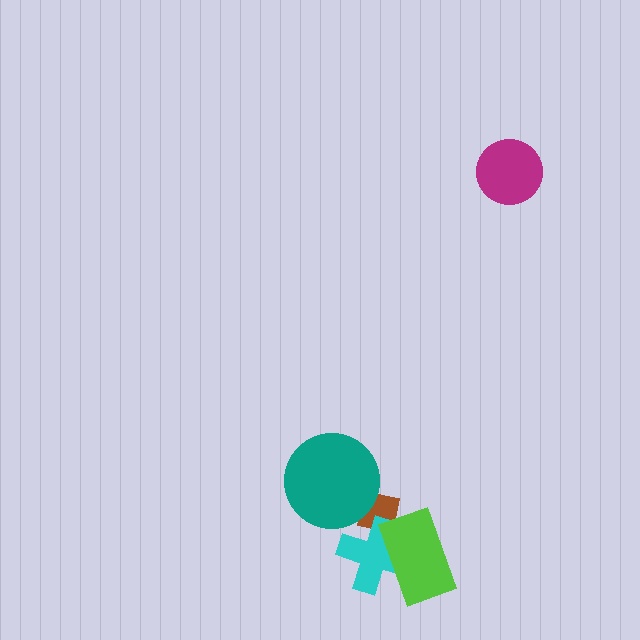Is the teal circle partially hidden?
No, no other shape covers it.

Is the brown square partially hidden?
Yes, it is partially covered by another shape.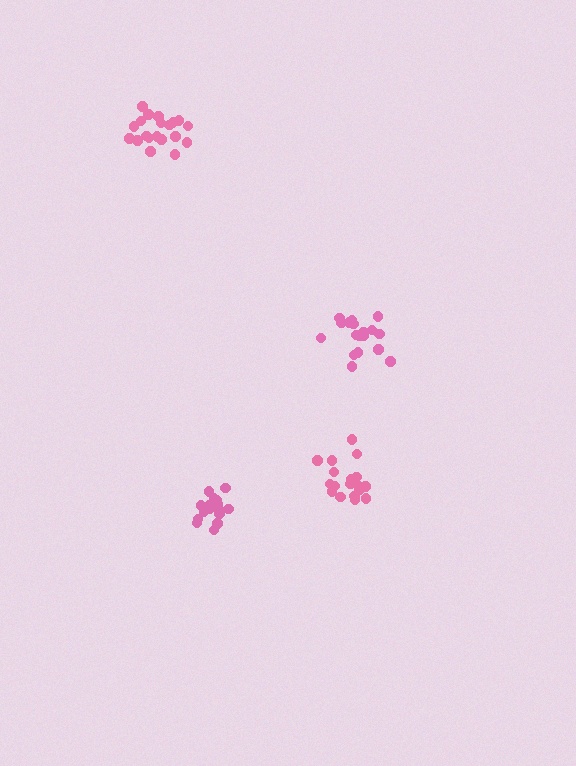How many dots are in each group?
Group 1: 18 dots, Group 2: 18 dots, Group 3: 20 dots, Group 4: 19 dots (75 total).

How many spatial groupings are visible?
There are 4 spatial groupings.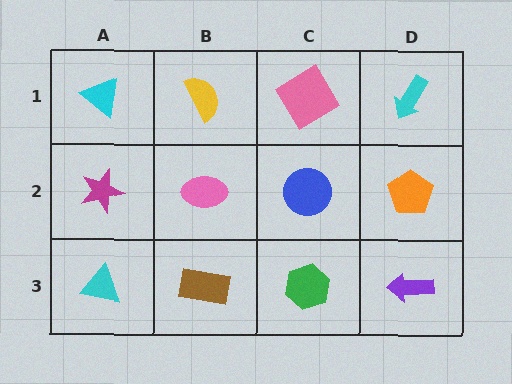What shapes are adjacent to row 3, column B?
A pink ellipse (row 2, column B), a cyan triangle (row 3, column A), a green hexagon (row 3, column C).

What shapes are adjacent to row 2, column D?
A cyan arrow (row 1, column D), a purple arrow (row 3, column D), a blue circle (row 2, column C).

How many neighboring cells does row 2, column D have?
3.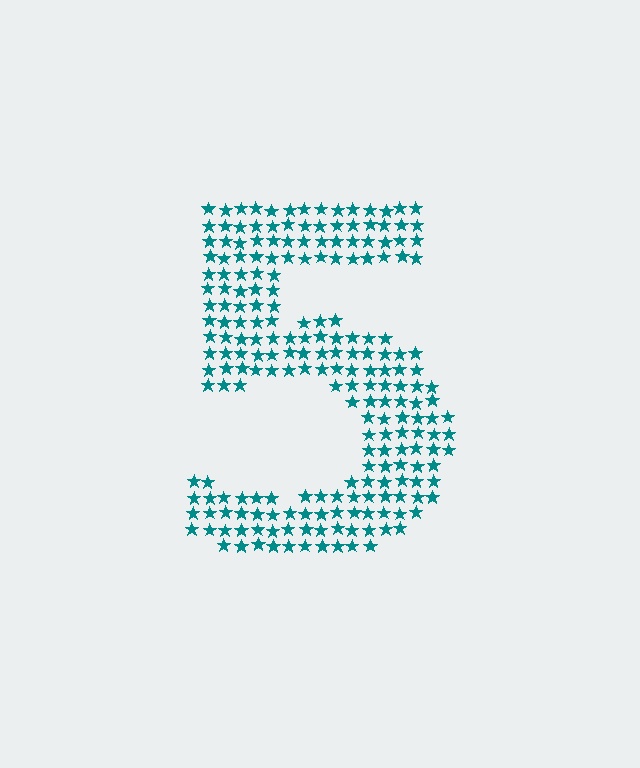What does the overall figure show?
The overall figure shows the digit 5.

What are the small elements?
The small elements are stars.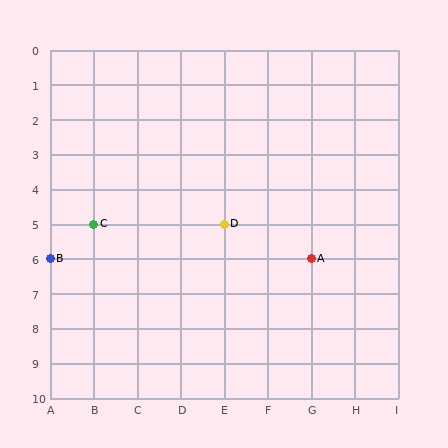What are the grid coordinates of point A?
Point A is at grid coordinates (G, 6).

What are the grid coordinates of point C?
Point C is at grid coordinates (B, 5).